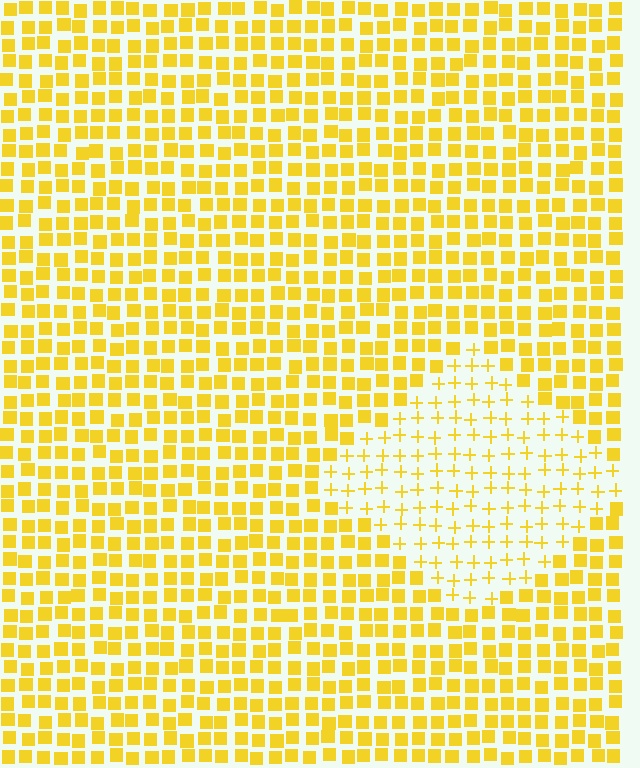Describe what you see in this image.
The image is filled with small yellow elements arranged in a uniform grid. A diamond-shaped region contains plus signs, while the surrounding area contains squares. The boundary is defined purely by the change in element shape.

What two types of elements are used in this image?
The image uses plus signs inside the diamond region and squares outside it.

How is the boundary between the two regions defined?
The boundary is defined by a change in element shape: plus signs inside vs. squares outside. All elements share the same color and spacing.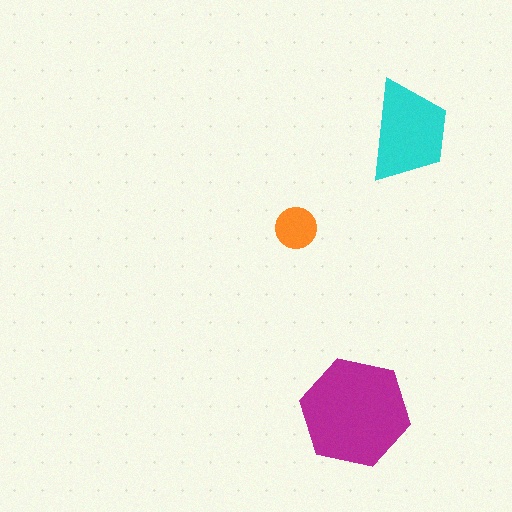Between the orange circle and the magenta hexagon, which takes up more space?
The magenta hexagon.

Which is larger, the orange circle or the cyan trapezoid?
The cyan trapezoid.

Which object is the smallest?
The orange circle.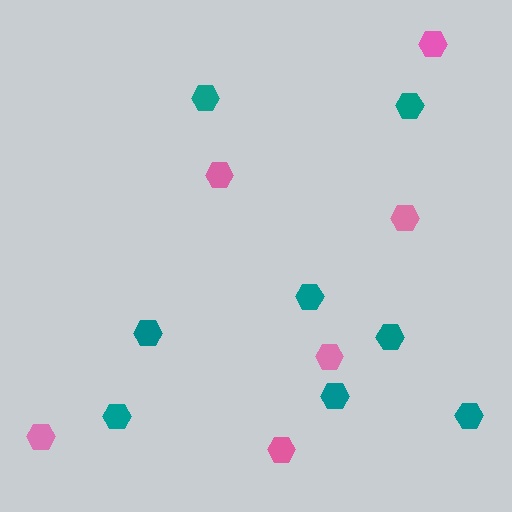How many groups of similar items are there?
There are 2 groups: one group of teal hexagons (8) and one group of pink hexagons (6).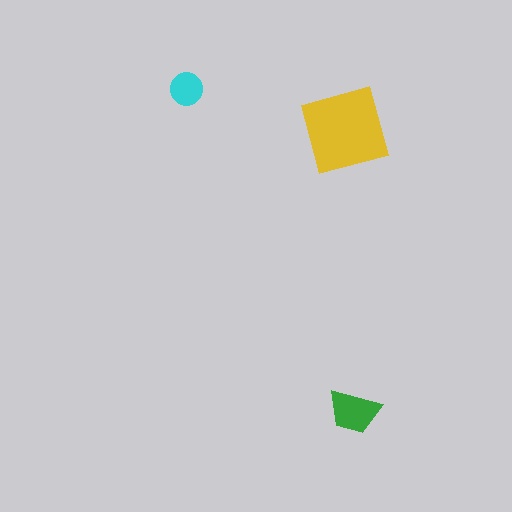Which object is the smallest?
The cyan circle.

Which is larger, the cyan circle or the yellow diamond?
The yellow diamond.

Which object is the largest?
The yellow diamond.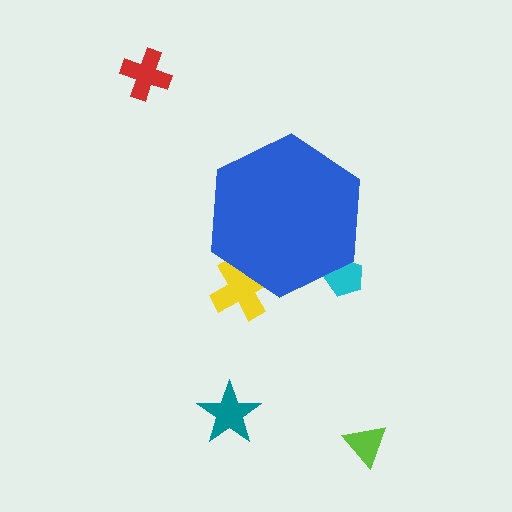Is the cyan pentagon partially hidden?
Yes, the cyan pentagon is partially hidden behind the blue hexagon.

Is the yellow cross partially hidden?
Yes, the yellow cross is partially hidden behind the blue hexagon.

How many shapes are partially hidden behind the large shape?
2 shapes are partially hidden.